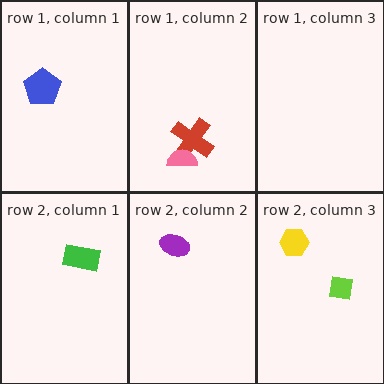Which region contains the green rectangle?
The row 2, column 1 region.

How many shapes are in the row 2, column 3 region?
2.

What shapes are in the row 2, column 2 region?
The purple ellipse.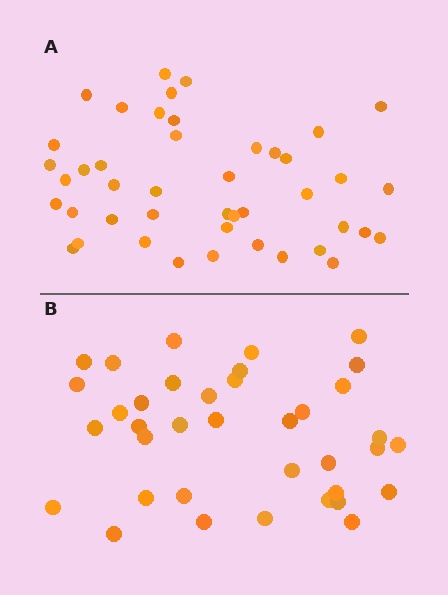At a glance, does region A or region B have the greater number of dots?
Region A (the top region) has more dots.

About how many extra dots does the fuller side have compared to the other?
Region A has roughly 8 or so more dots than region B.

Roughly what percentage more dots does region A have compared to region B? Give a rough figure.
About 20% more.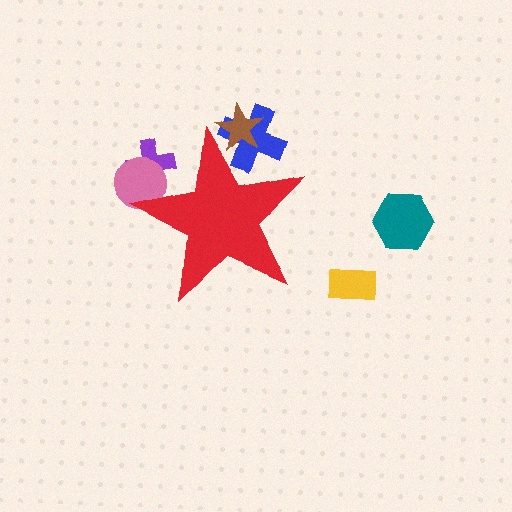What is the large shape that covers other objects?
A red star.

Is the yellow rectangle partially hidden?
No, the yellow rectangle is fully visible.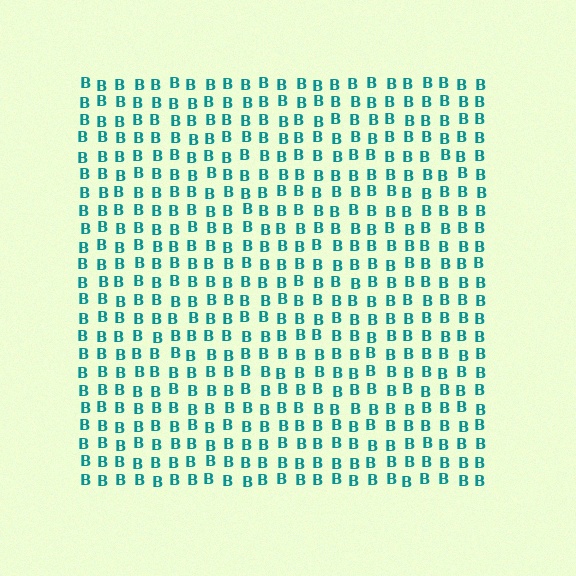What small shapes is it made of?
It is made of small letter B's.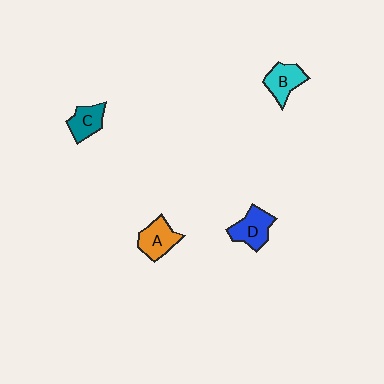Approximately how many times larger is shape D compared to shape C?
Approximately 1.2 times.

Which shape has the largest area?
Shape D (blue).